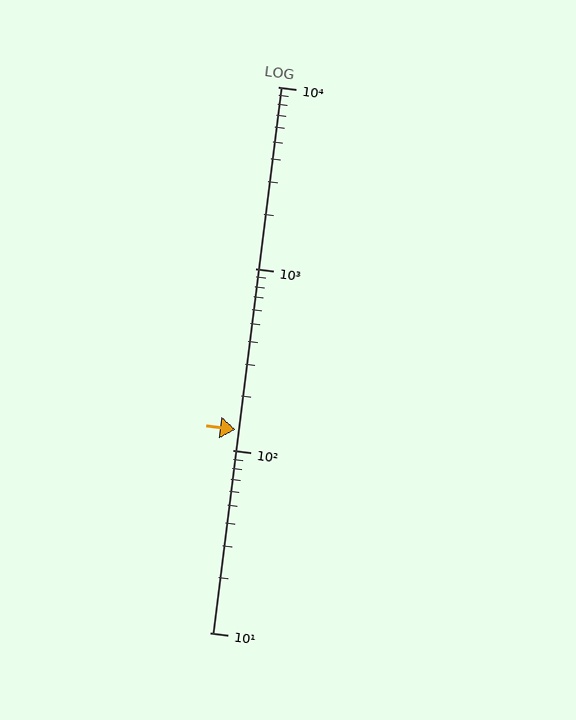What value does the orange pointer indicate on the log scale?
The pointer indicates approximately 130.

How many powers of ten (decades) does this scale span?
The scale spans 3 decades, from 10 to 10000.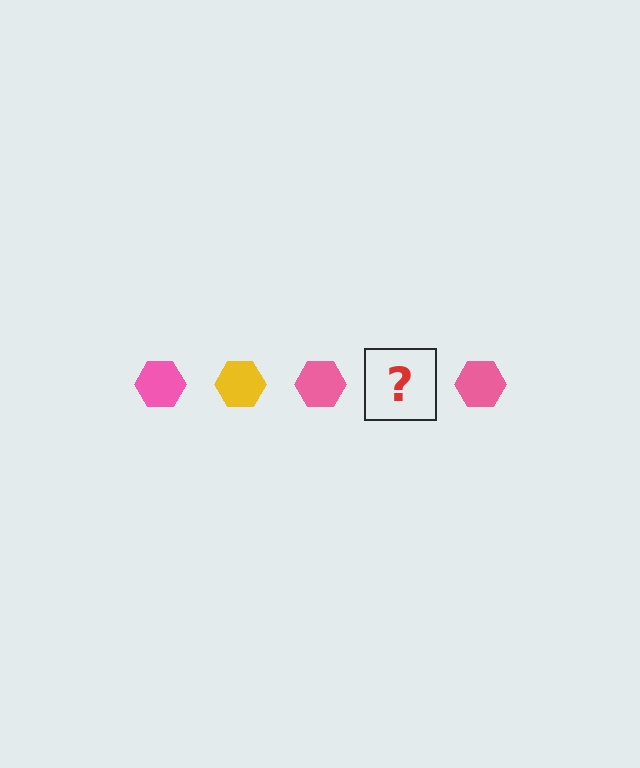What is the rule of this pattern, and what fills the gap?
The rule is that the pattern cycles through pink, yellow hexagons. The gap should be filled with a yellow hexagon.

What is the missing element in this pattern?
The missing element is a yellow hexagon.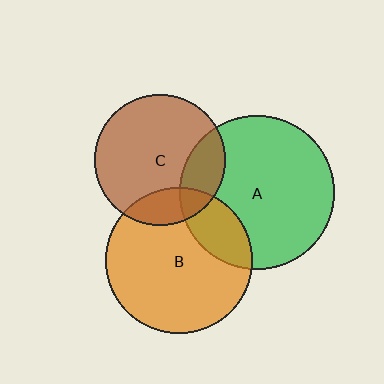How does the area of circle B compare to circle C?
Approximately 1.2 times.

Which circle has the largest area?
Circle A (green).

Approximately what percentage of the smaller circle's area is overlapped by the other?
Approximately 20%.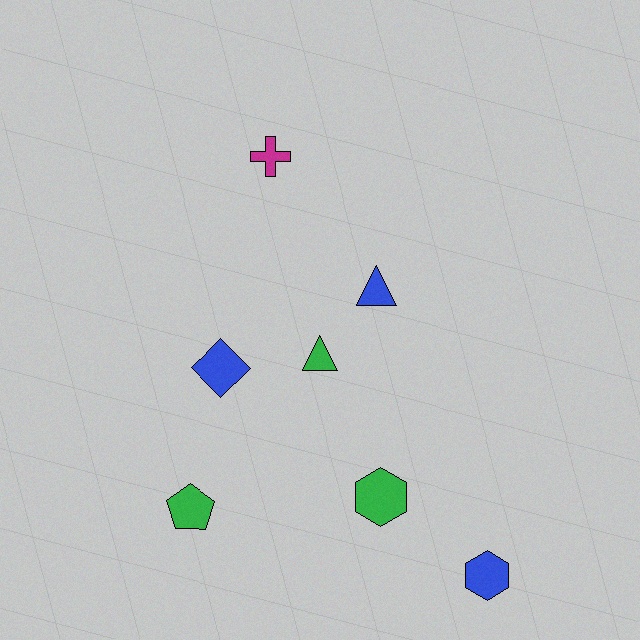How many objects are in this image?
There are 7 objects.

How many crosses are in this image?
There is 1 cross.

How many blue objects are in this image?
There are 3 blue objects.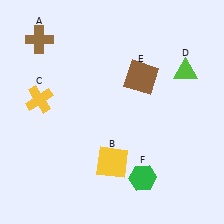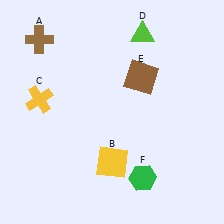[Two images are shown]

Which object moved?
The lime triangle (D) moved left.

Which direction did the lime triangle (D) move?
The lime triangle (D) moved left.